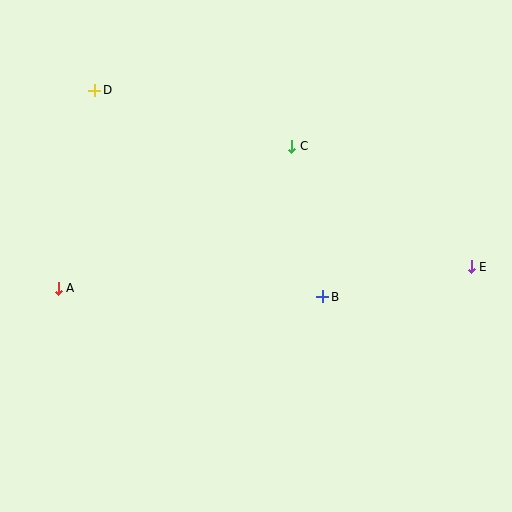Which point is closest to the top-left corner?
Point D is closest to the top-left corner.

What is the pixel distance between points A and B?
The distance between A and B is 265 pixels.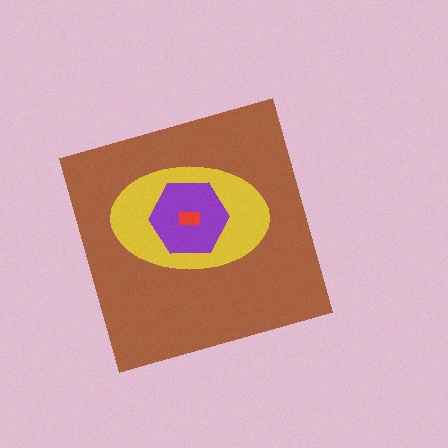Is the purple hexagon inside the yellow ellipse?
Yes.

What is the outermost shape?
The brown diamond.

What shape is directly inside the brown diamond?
The yellow ellipse.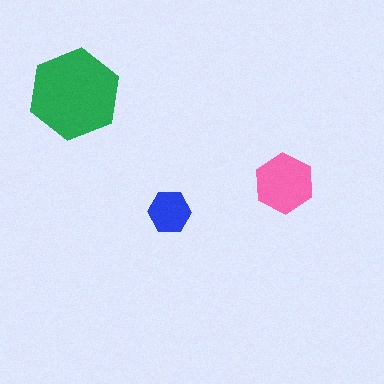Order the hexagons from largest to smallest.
the green one, the pink one, the blue one.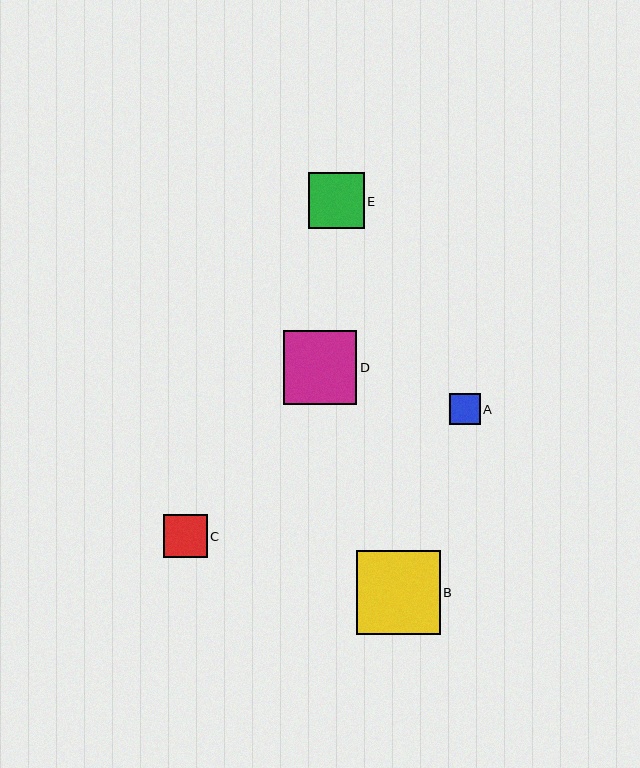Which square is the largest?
Square B is the largest with a size of approximately 84 pixels.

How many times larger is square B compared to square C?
Square B is approximately 1.9 times the size of square C.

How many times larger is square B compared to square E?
Square B is approximately 1.5 times the size of square E.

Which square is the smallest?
Square A is the smallest with a size of approximately 31 pixels.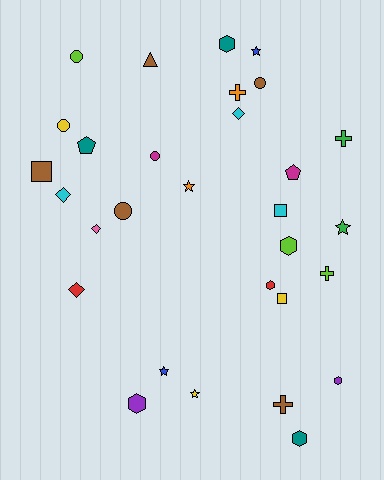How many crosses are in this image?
There are 4 crosses.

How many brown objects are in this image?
There are 5 brown objects.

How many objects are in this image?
There are 30 objects.